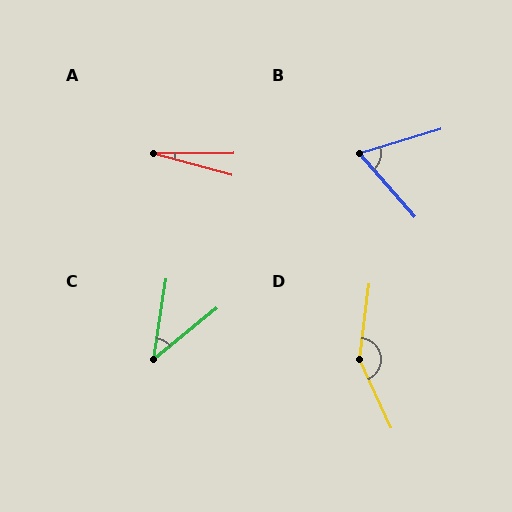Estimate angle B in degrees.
Approximately 66 degrees.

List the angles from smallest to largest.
A (15°), C (42°), B (66°), D (148°).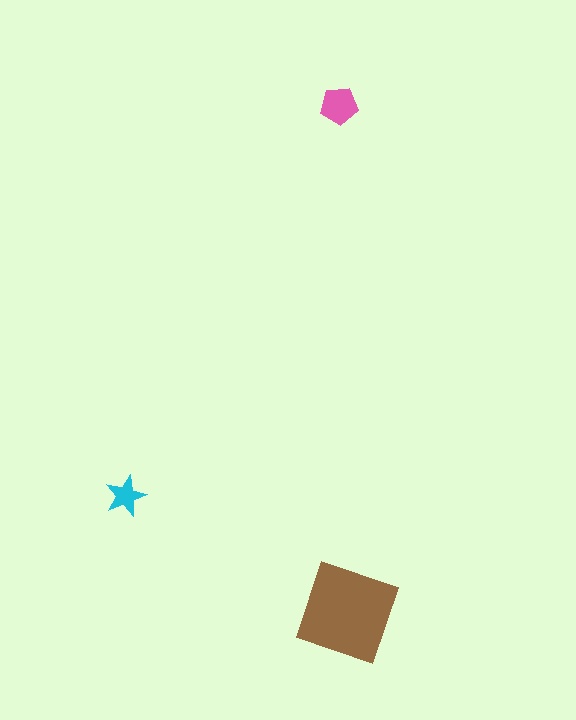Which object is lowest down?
The brown square is bottommost.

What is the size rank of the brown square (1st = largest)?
1st.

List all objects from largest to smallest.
The brown square, the pink pentagon, the cyan star.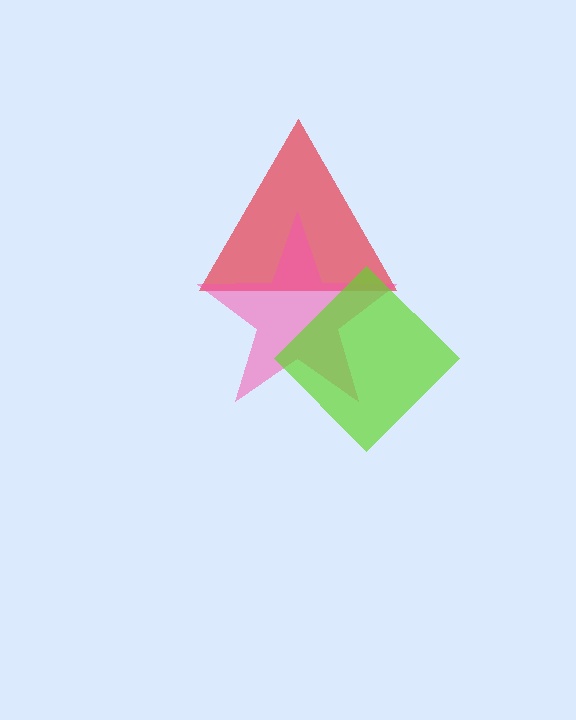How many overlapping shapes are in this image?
There are 3 overlapping shapes in the image.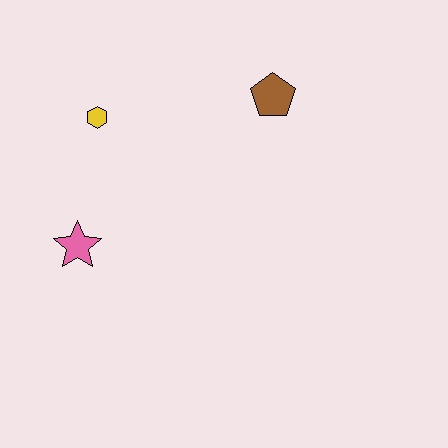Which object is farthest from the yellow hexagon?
The brown pentagon is farthest from the yellow hexagon.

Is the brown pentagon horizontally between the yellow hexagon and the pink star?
No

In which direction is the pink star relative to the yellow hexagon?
The pink star is below the yellow hexagon.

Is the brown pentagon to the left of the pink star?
No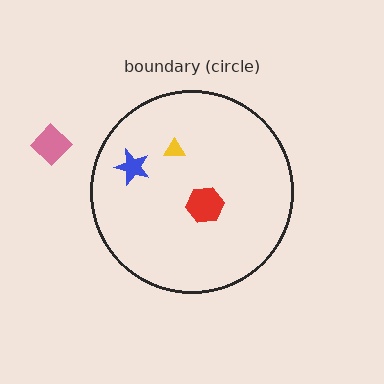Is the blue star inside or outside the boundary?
Inside.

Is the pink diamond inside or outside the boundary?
Outside.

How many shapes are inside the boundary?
3 inside, 1 outside.